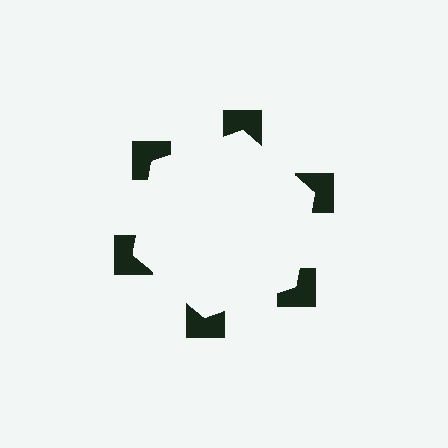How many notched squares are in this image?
There are 6 — one at each vertex of the illusory hexagon.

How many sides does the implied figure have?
6 sides.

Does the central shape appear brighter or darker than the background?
It typically appears slightly brighter than the background, even though no actual brightness change is drawn.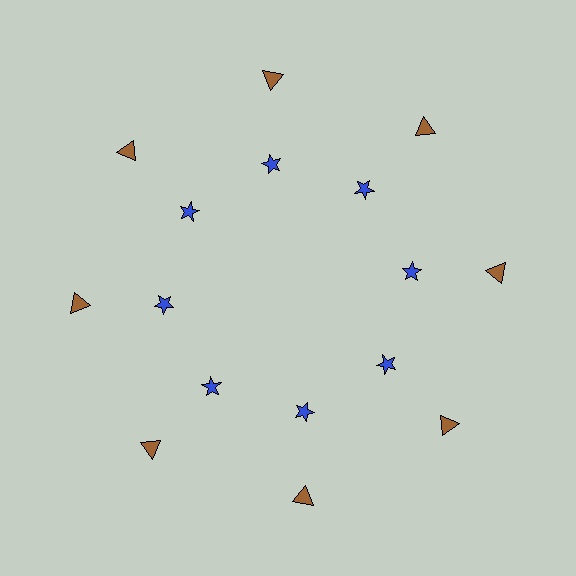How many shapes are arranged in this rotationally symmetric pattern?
There are 16 shapes, arranged in 8 groups of 2.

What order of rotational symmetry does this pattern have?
This pattern has 8-fold rotational symmetry.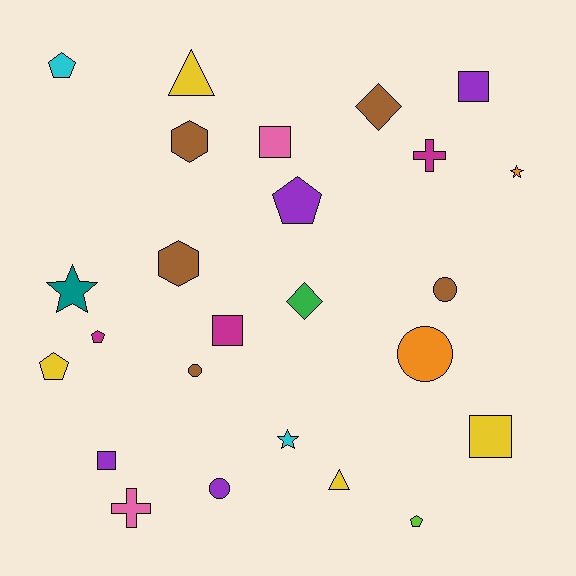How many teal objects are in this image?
There is 1 teal object.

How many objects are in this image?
There are 25 objects.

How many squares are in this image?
There are 5 squares.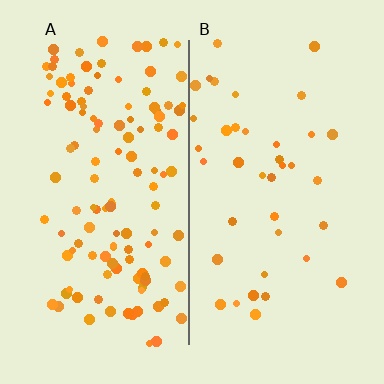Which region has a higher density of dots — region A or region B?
A (the left).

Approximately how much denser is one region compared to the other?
Approximately 3.2× — region A over region B.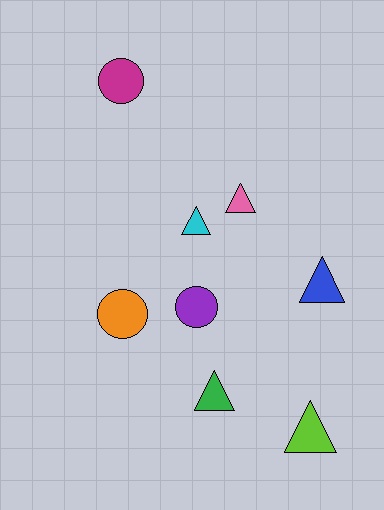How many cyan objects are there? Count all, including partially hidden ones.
There is 1 cyan object.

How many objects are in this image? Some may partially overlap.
There are 8 objects.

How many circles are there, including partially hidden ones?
There are 3 circles.